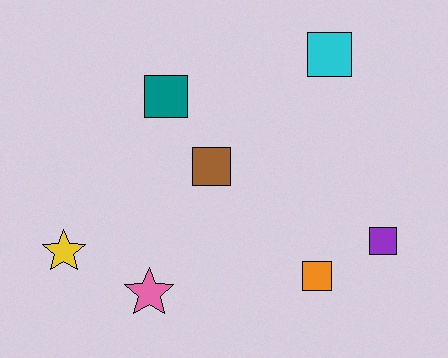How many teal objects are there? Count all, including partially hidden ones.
There is 1 teal object.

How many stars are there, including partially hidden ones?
There are 2 stars.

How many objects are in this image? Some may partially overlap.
There are 7 objects.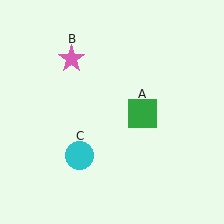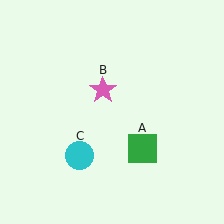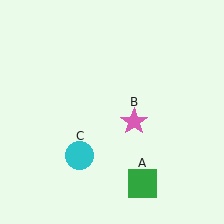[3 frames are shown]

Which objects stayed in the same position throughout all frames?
Cyan circle (object C) remained stationary.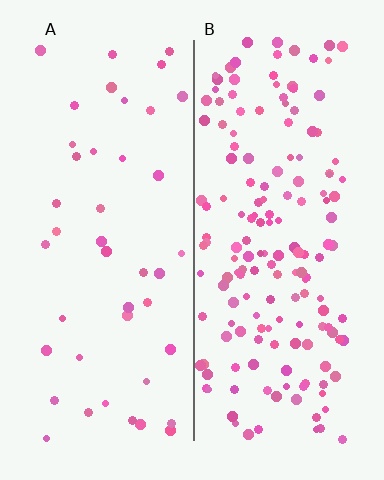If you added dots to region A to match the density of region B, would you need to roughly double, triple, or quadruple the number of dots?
Approximately quadruple.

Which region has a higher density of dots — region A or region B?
B (the right).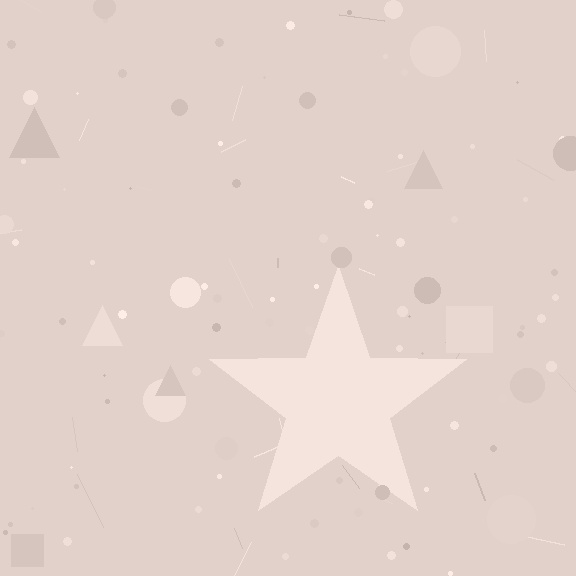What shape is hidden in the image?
A star is hidden in the image.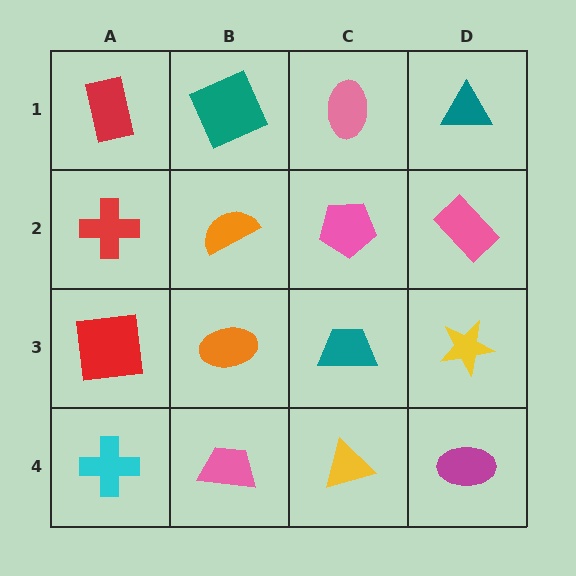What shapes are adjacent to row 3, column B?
An orange semicircle (row 2, column B), a pink trapezoid (row 4, column B), a red square (row 3, column A), a teal trapezoid (row 3, column C).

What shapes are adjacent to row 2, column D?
A teal triangle (row 1, column D), a yellow star (row 3, column D), a pink pentagon (row 2, column C).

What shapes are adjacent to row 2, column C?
A pink ellipse (row 1, column C), a teal trapezoid (row 3, column C), an orange semicircle (row 2, column B), a pink rectangle (row 2, column D).